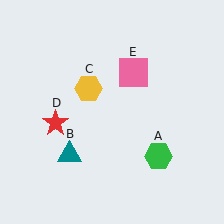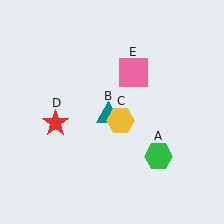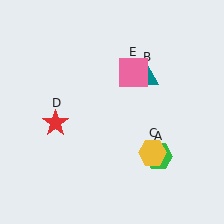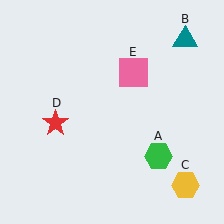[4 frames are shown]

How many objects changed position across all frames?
2 objects changed position: teal triangle (object B), yellow hexagon (object C).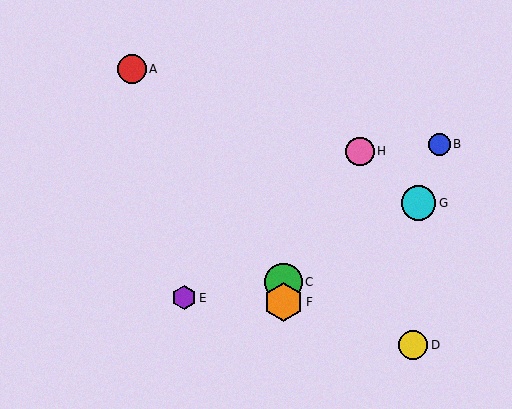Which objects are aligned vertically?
Objects C, F are aligned vertically.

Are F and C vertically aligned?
Yes, both are at x≈284.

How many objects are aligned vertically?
2 objects (C, F) are aligned vertically.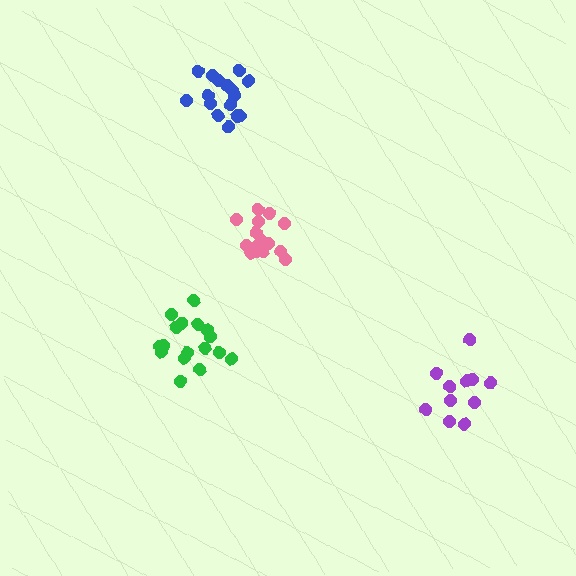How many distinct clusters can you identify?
There are 4 distinct clusters.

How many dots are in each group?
Group 1: 11 dots, Group 2: 17 dots, Group 3: 17 dots, Group 4: 15 dots (60 total).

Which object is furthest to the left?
The green cluster is leftmost.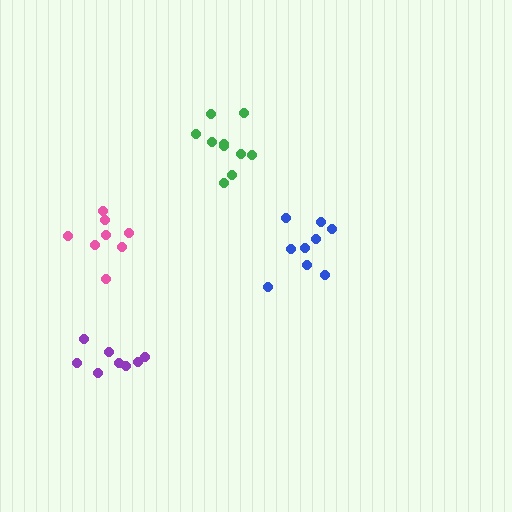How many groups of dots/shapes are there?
There are 4 groups.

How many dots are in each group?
Group 1: 8 dots, Group 2: 8 dots, Group 3: 10 dots, Group 4: 9 dots (35 total).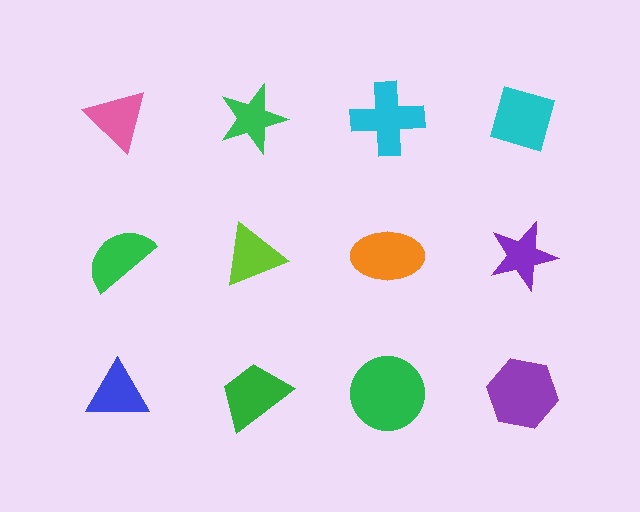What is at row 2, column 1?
A green semicircle.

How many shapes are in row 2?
4 shapes.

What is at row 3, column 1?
A blue triangle.